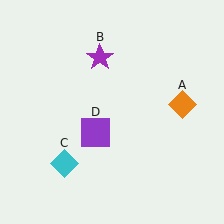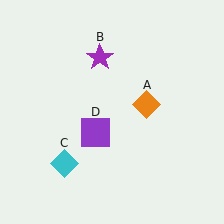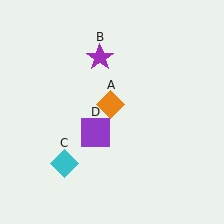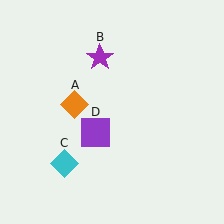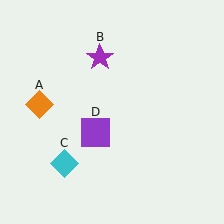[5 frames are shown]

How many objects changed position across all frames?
1 object changed position: orange diamond (object A).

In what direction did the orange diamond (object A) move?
The orange diamond (object A) moved left.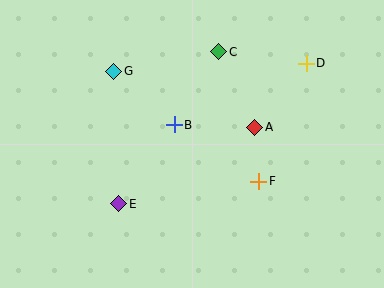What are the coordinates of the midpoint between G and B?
The midpoint between G and B is at (144, 98).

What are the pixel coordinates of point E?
Point E is at (119, 204).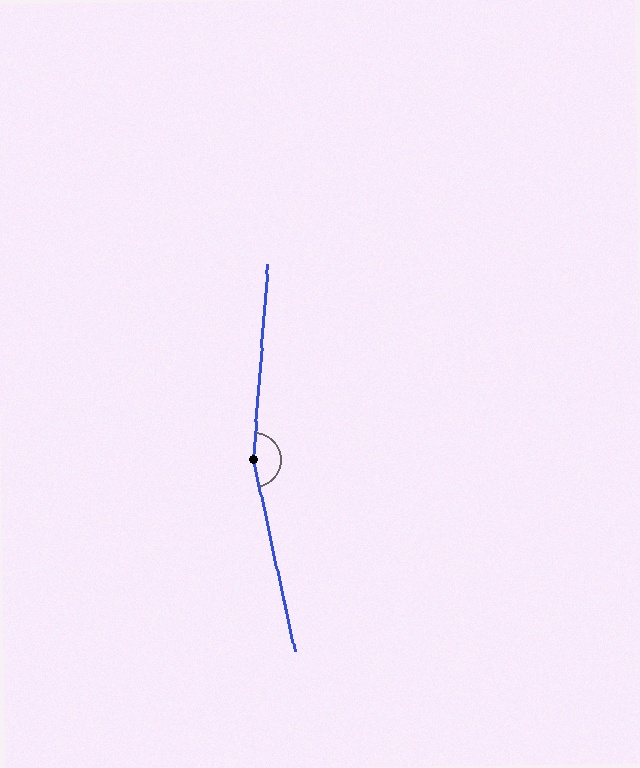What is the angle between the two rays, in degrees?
Approximately 164 degrees.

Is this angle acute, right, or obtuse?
It is obtuse.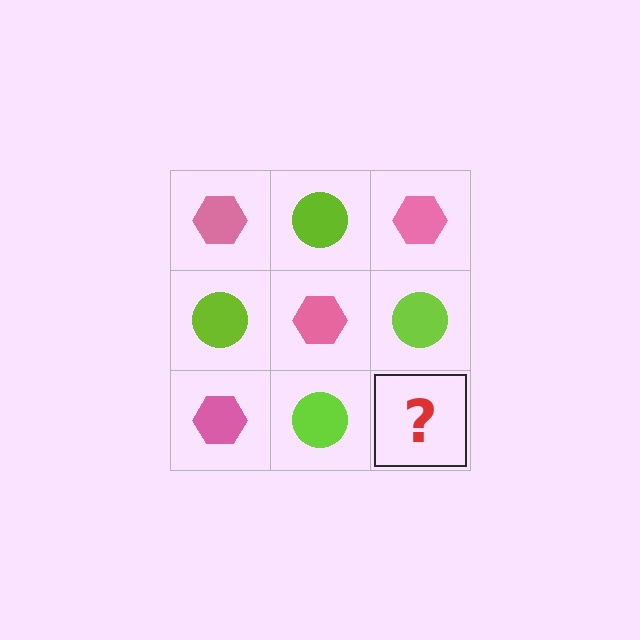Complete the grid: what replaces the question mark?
The question mark should be replaced with a pink hexagon.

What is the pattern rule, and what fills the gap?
The rule is that it alternates pink hexagon and lime circle in a checkerboard pattern. The gap should be filled with a pink hexagon.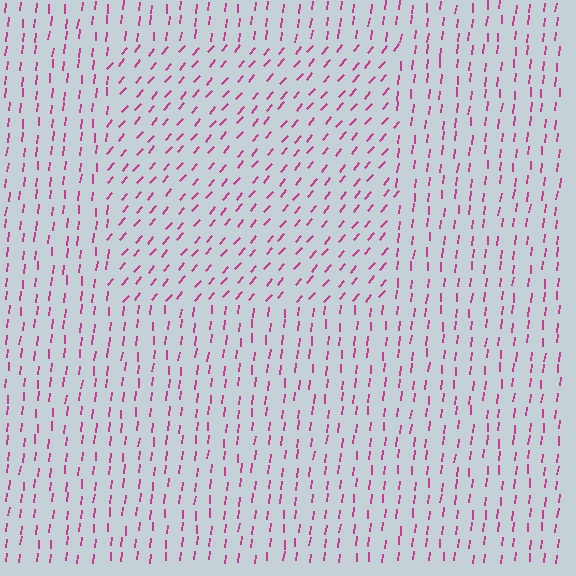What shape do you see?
I see a rectangle.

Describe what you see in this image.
The image is filled with small magenta line segments. A rectangle region in the image has lines oriented differently from the surrounding lines, creating a visible texture boundary.